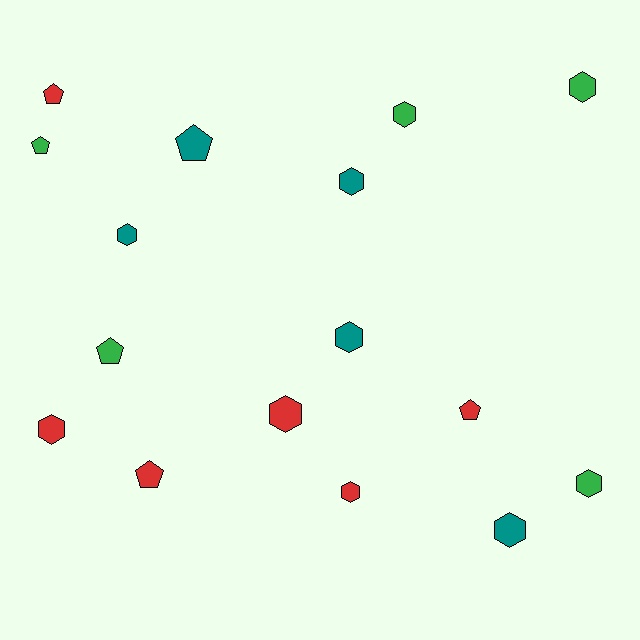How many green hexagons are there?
There are 3 green hexagons.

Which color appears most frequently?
Red, with 6 objects.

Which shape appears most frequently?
Hexagon, with 10 objects.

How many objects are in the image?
There are 16 objects.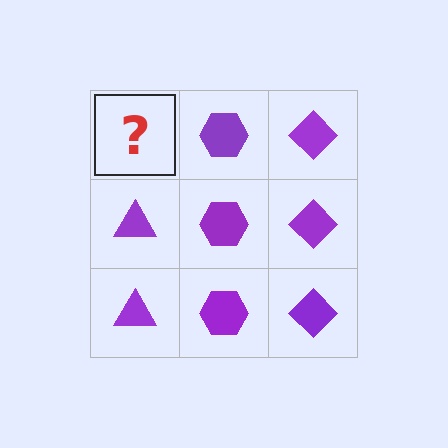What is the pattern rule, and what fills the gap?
The rule is that each column has a consistent shape. The gap should be filled with a purple triangle.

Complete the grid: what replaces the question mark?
The question mark should be replaced with a purple triangle.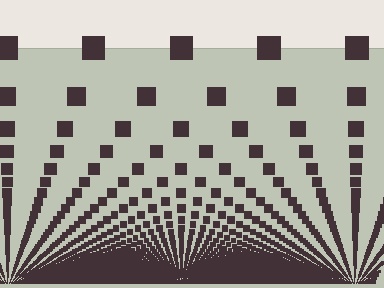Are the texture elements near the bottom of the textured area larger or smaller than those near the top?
Smaller. The gradient is inverted — elements near the bottom are smaller and denser.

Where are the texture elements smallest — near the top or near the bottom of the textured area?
Near the bottom.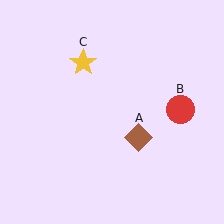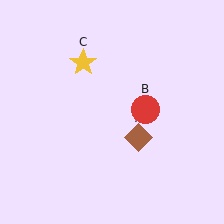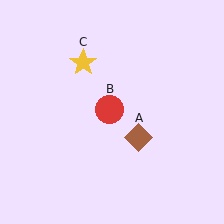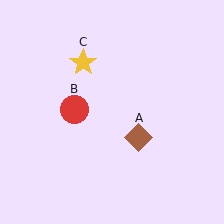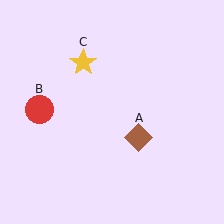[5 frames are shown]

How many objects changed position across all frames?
1 object changed position: red circle (object B).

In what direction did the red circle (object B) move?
The red circle (object B) moved left.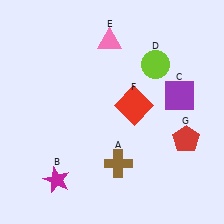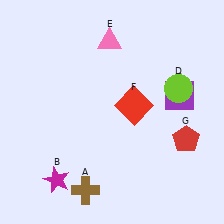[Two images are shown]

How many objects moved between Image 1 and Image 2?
2 objects moved between the two images.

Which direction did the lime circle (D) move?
The lime circle (D) moved down.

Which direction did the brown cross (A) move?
The brown cross (A) moved left.